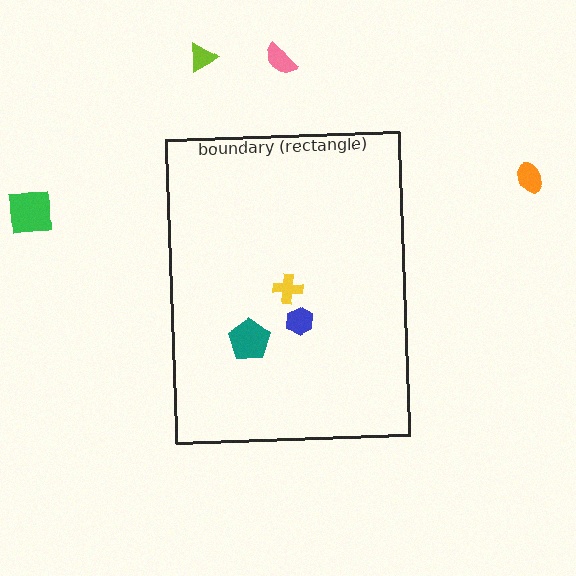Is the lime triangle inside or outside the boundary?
Outside.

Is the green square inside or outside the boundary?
Outside.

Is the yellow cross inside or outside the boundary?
Inside.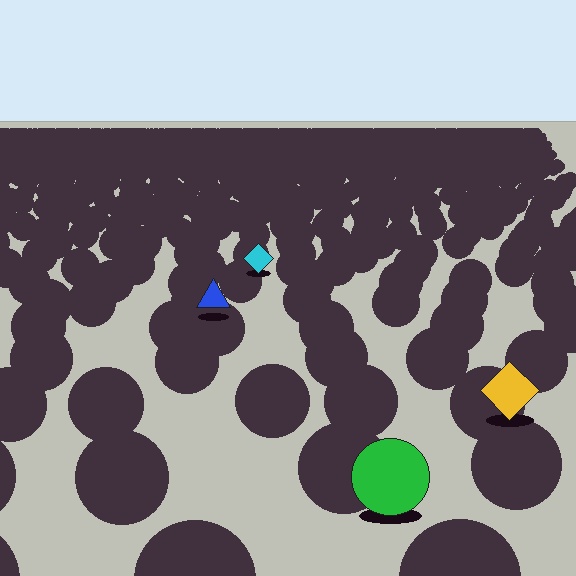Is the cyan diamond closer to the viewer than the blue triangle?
No. The blue triangle is closer — you can tell from the texture gradient: the ground texture is coarser near it.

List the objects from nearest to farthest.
From nearest to farthest: the green circle, the yellow diamond, the blue triangle, the cyan diamond.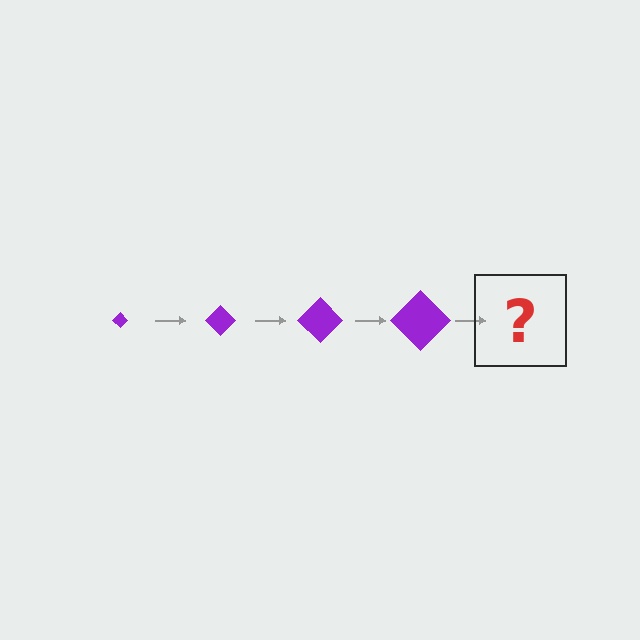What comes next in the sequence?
The next element should be a purple diamond, larger than the previous one.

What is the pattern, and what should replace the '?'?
The pattern is that the diamond gets progressively larger each step. The '?' should be a purple diamond, larger than the previous one.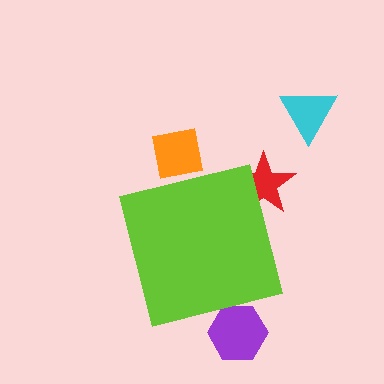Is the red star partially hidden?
Yes, the red star is partially hidden behind the lime square.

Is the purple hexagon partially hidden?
Yes, the purple hexagon is partially hidden behind the lime square.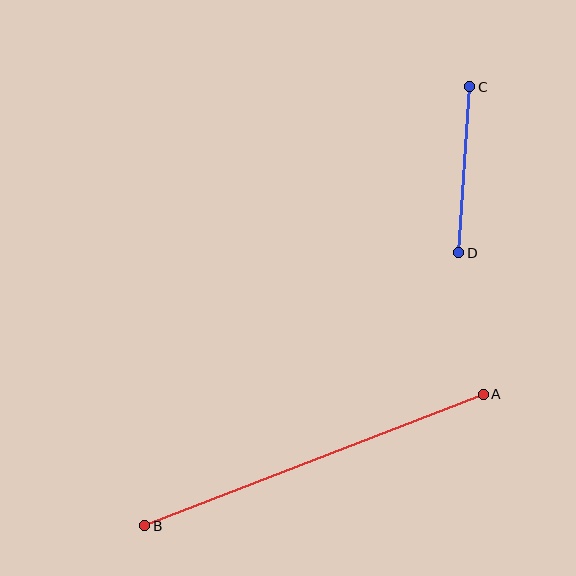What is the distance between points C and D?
The distance is approximately 167 pixels.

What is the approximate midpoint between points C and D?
The midpoint is at approximately (464, 170) pixels.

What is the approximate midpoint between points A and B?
The midpoint is at approximately (314, 460) pixels.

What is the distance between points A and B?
The distance is approximately 363 pixels.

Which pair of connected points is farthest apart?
Points A and B are farthest apart.